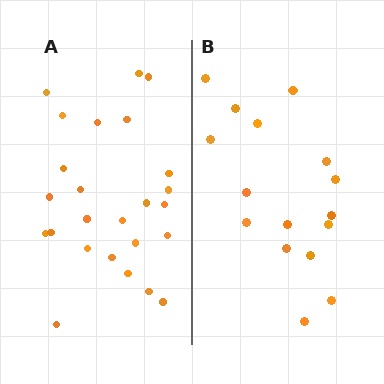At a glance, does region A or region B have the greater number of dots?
Region A (the left region) has more dots.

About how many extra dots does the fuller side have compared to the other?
Region A has roughly 8 or so more dots than region B.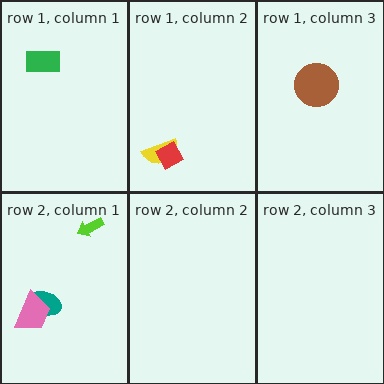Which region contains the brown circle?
The row 1, column 3 region.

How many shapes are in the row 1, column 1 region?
1.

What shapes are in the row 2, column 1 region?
The teal ellipse, the pink trapezoid, the lime arrow.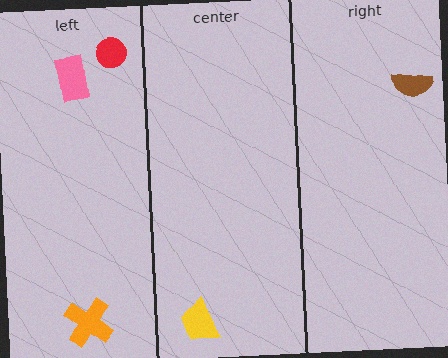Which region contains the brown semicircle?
The right region.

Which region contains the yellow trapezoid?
The center region.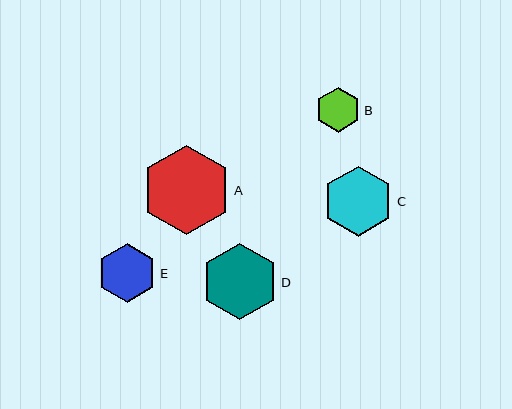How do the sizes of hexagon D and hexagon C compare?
Hexagon D and hexagon C are approximately the same size.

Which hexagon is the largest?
Hexagon A is the largest with a size of approximately 89 pixels.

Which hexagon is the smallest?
Hexagon B is the smallest with a size of approximately 45 pixels.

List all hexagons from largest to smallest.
From largest to smallest: A, D, C, E, B.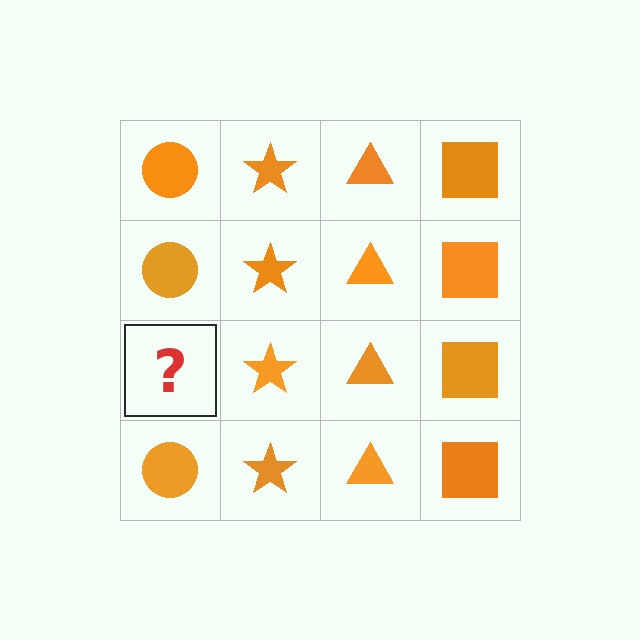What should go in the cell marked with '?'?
The missing cell should contain an orange circle.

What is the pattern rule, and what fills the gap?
The rule is that each column has a consistent shape. The gap should be filled with an orange circle.